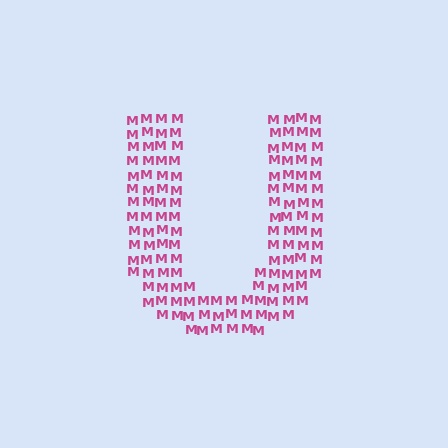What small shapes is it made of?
It is made of small letter M's.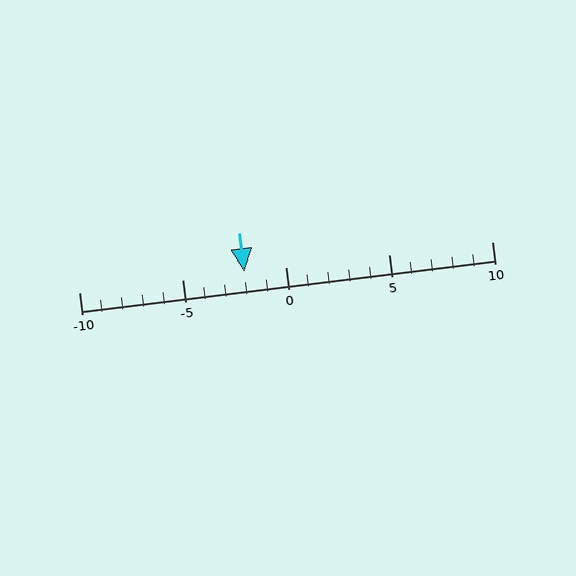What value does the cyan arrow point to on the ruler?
The cyan arrow points to approximately -2.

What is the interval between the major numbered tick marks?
The major tick marks are spaced 5 units apart.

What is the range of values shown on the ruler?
The ruler shows values from -10 to 10.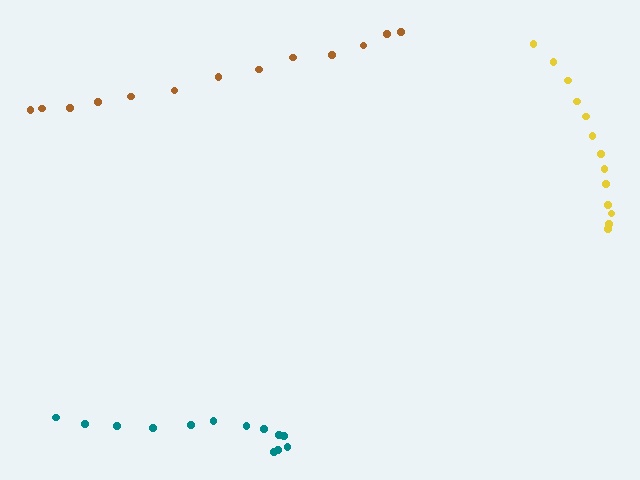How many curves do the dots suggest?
There are 3 distinct paths.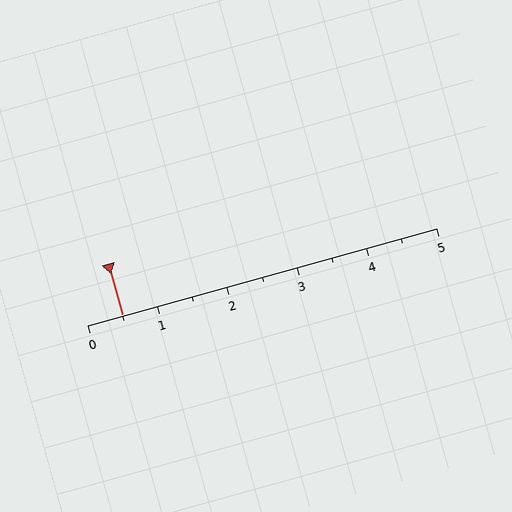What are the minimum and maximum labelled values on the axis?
The axis runs from 0 to 5.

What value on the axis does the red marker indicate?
The marker indicates approximately 0.5.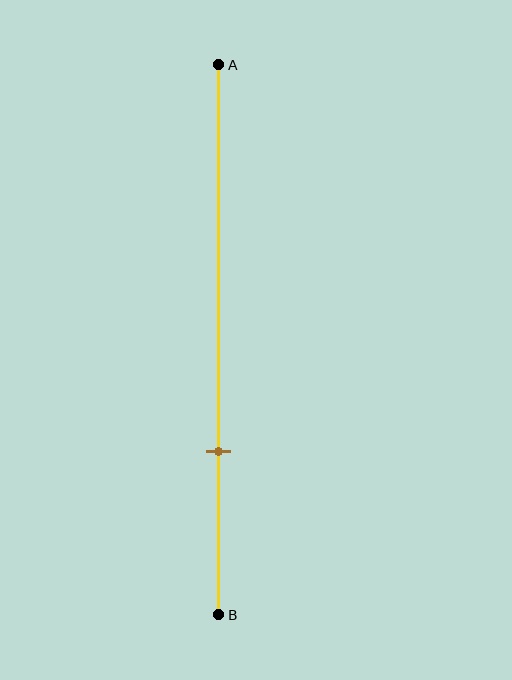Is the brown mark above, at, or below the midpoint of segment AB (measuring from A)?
The brown mark is below the midpoint of segment AB.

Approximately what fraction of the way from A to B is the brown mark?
The brown mark is approximately 70% of the way from A to B.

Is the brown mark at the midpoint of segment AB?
No, the mark is at about 70% from A, not at the 50% midpoint.